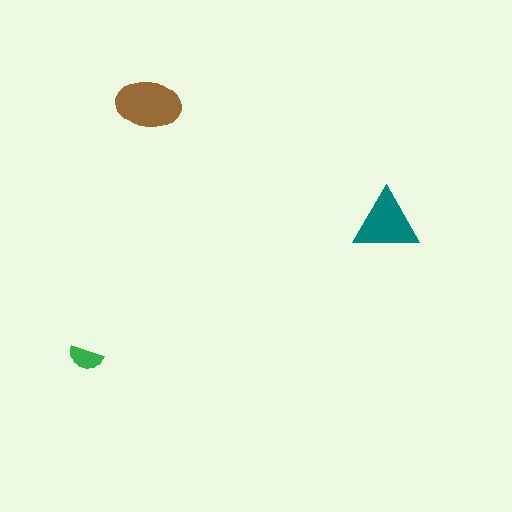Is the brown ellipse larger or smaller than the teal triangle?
Larger.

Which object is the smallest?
The green semicircle.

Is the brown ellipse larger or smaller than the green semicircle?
Larger.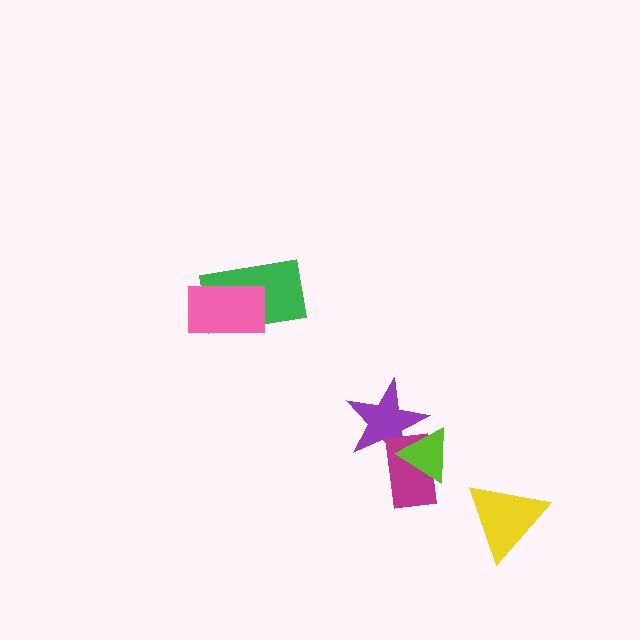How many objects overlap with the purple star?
2 objects overlap with the purple star.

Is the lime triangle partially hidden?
No, no other shape covers it.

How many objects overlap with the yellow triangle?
0 objects overlap with the yellow triangle.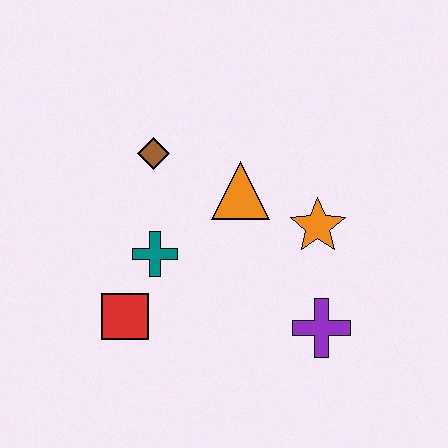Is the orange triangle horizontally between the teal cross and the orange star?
Yes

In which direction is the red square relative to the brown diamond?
The red square is below the brown diamond.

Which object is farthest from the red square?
The orange star is farthest from the red square.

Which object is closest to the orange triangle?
The orange star is closest to the orange triangle.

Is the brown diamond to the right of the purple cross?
No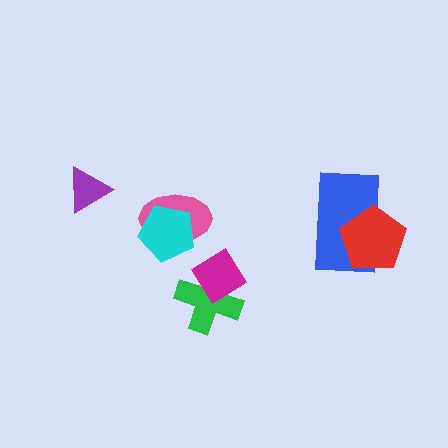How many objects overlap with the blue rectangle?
1 object overlaps with the blue rectangle.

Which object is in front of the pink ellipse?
The cyan pentagon is in front of the pink ellipse.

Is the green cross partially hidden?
Yes, it is partially covered by another shape.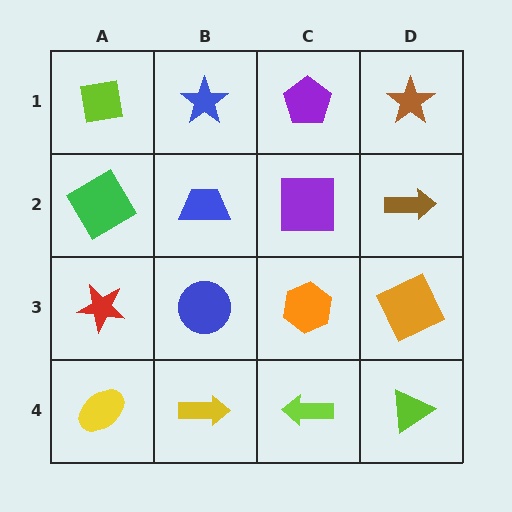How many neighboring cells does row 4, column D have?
2.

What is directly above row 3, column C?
A purple square.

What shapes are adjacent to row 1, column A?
A green diamond (row 2, column A), a blue star (row 1, column B).